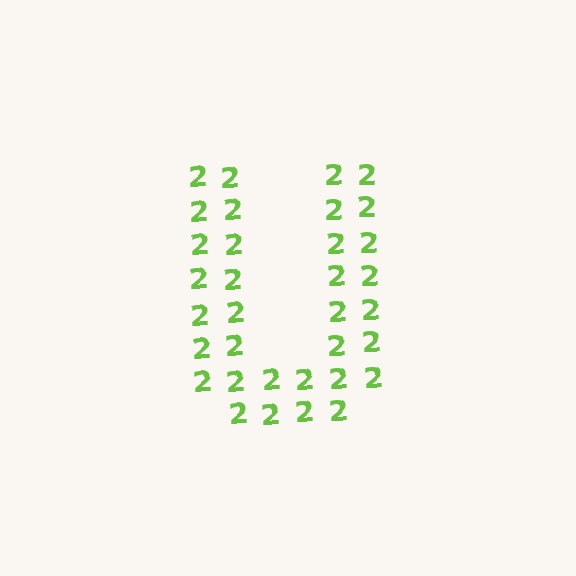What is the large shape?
The large shape is the letter U.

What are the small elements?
The small elements are digit 2's.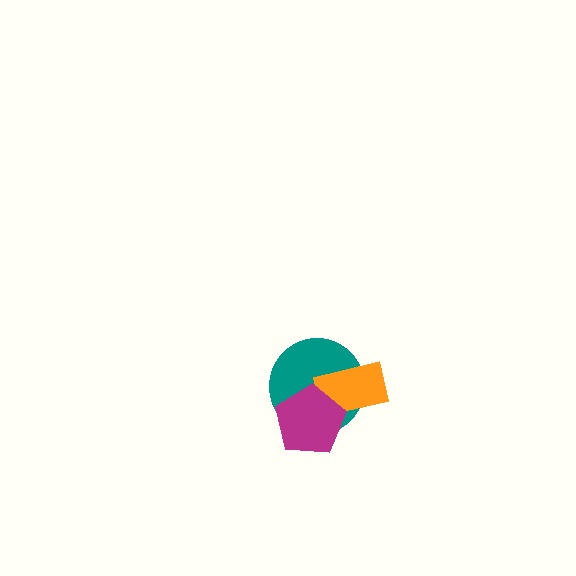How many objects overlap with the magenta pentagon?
2 objects overlap with the magenta pentagon.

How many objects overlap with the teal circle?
2 objects overlap with the teal circle.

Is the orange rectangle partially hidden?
Yes, it is partially covered by another shape.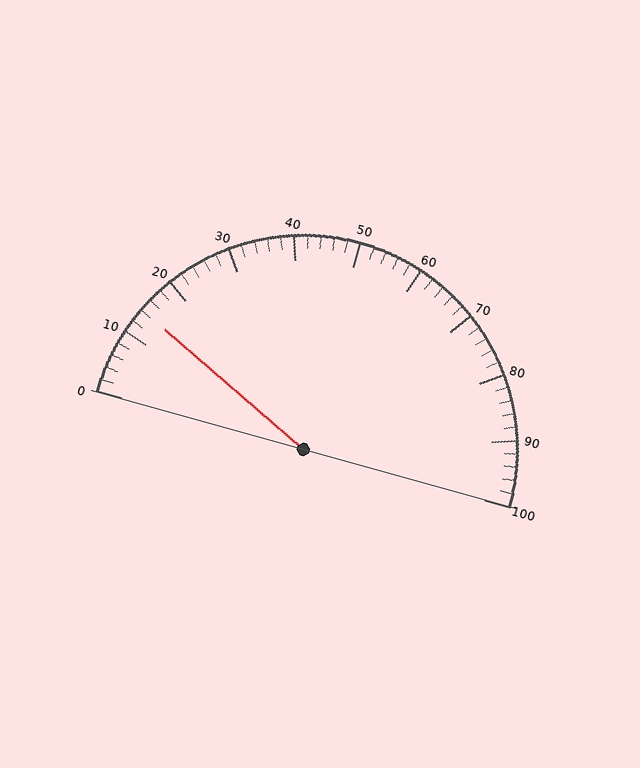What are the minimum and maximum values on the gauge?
The gauge ranges from 0 to 100.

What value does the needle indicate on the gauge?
The needle indicates approximately 14.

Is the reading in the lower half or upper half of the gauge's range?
The reading is in the lower half of the range (0 to 100).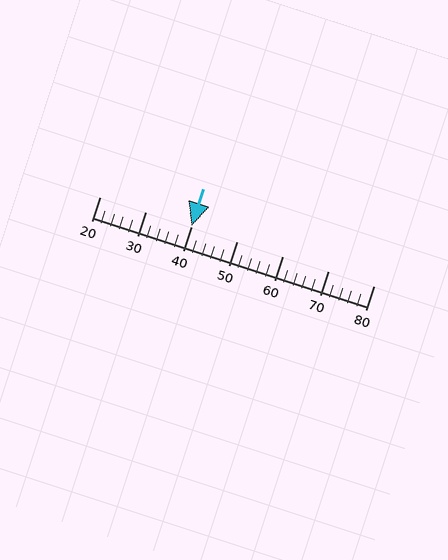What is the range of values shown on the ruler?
The ruler shows values from 20 to 80.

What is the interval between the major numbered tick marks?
The major tick marks are spaced 10 units apart.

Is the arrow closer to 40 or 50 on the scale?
The arrow is closer to 40.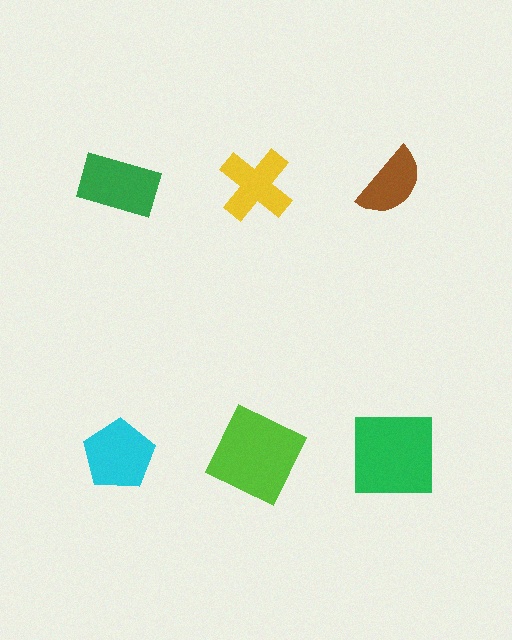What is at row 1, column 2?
A yellow cross.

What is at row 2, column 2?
A lime square.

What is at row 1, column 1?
A green rectangle.